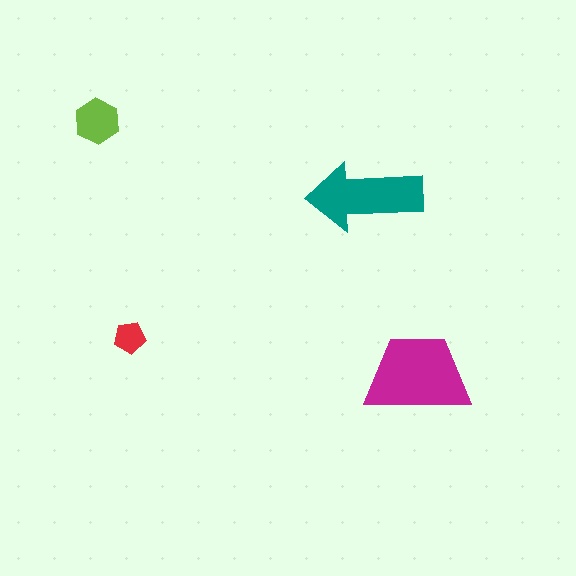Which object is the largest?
The magenta trapezoid.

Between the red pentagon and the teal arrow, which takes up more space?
The teal arrow.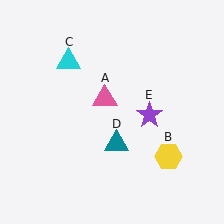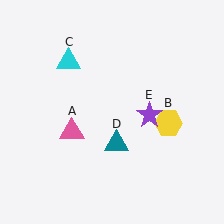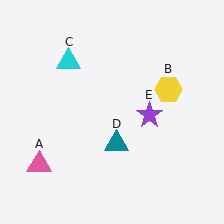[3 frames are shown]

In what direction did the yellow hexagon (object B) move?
The yellow hexagon (object B) moved up.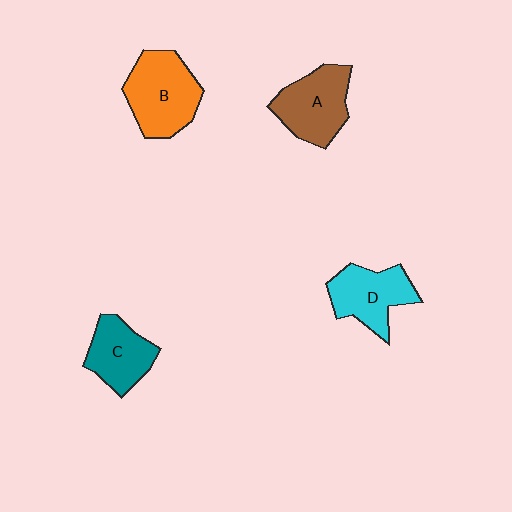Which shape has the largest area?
Shape B (orange).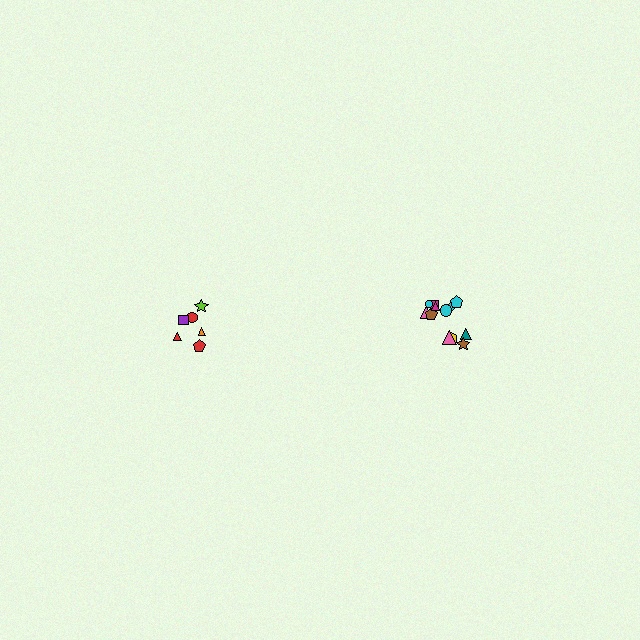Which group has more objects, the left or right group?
The right group.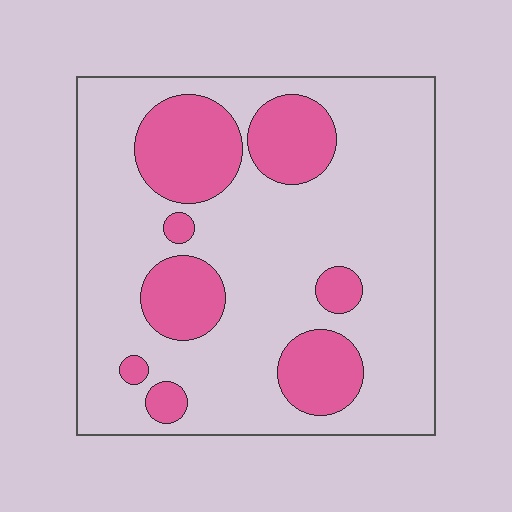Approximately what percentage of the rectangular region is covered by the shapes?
Approximately 25%.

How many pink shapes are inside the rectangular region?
8.